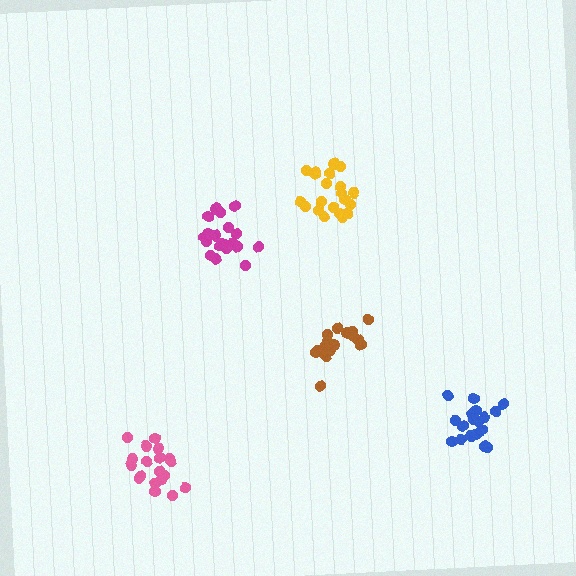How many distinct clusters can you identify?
There are 5 distinct clusters.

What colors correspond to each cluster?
The clusters are colored: blue, pink, magenta, brown, yellow.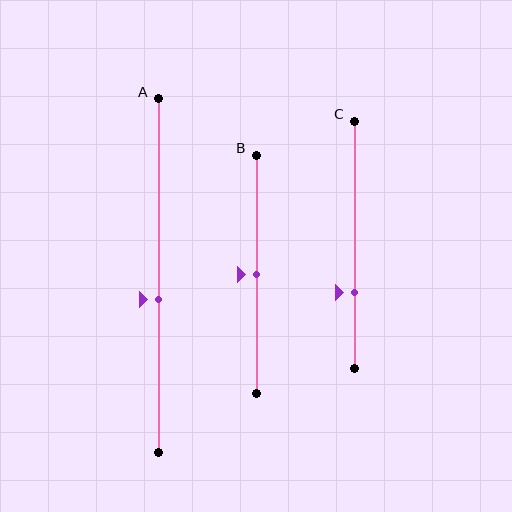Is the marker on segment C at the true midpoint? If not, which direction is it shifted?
No, the marker on segment C is shifted downward by about 19% of the segment length.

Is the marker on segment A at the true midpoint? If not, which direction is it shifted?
No, the marker on segment A is shifted downward by about 7% of the segment length.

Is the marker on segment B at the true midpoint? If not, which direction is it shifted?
Yes, the marker on segment B is at the true midpoint.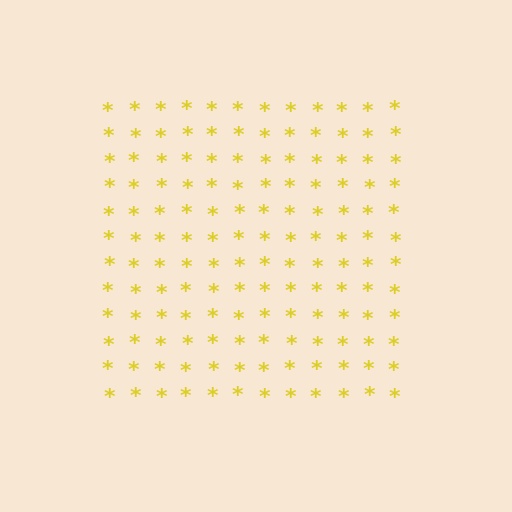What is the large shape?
The large shape is a square.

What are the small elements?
The small elements are asterisks.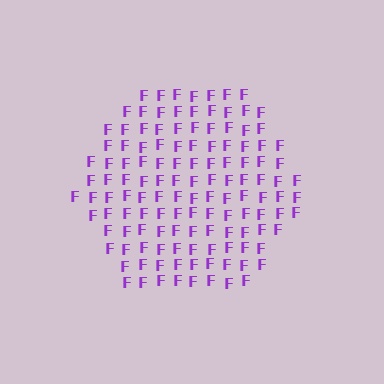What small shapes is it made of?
It is made of small letter F's.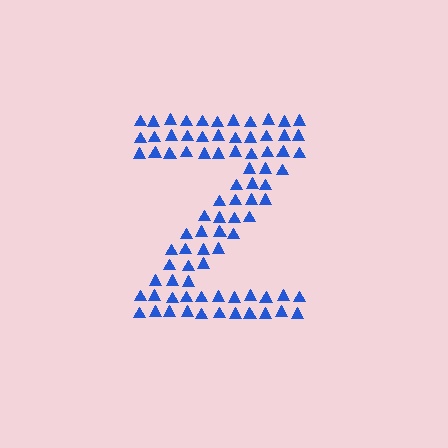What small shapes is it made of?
It is made of small triangles.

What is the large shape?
The large shape is the letter Z.